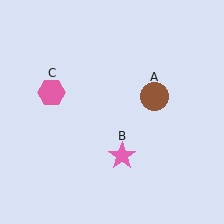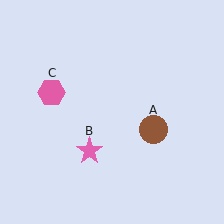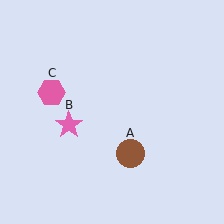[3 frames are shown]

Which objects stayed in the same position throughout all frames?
Pink hexagon (object C) remained stationary.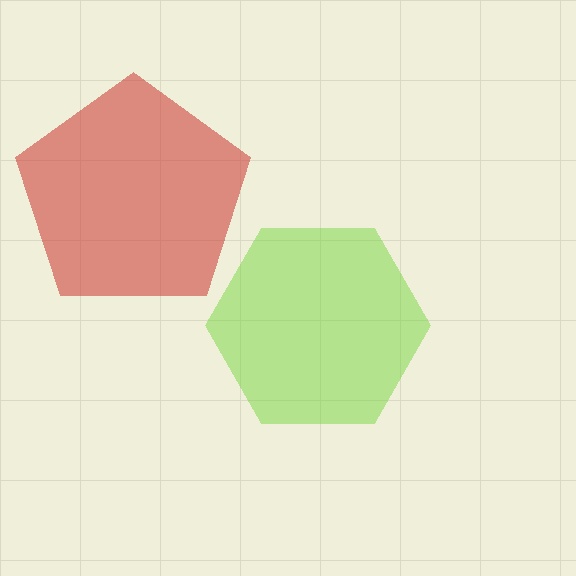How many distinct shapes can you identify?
There are 2 distinct shapes: a red pentagon, a lime hexagon.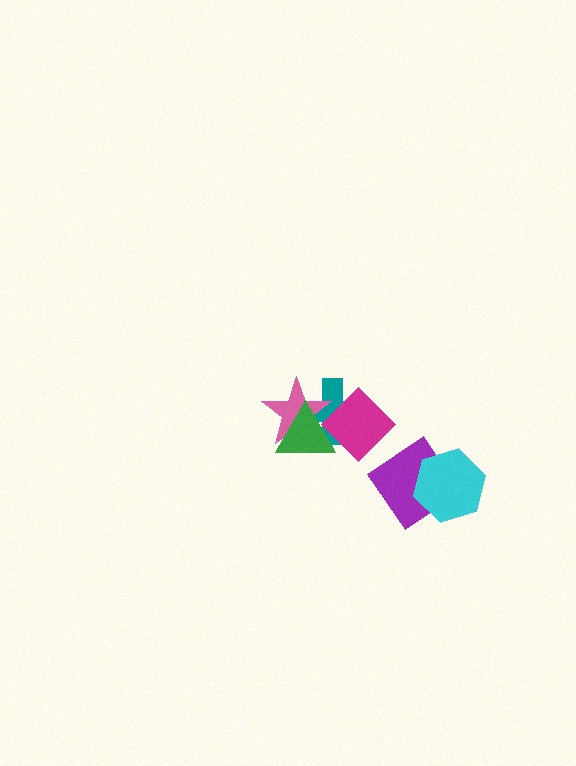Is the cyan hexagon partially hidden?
No, no other shape covers it.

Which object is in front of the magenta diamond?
The green triangle is in front of the magenta diamond.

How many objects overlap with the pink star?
3 objects overlap with the pink star.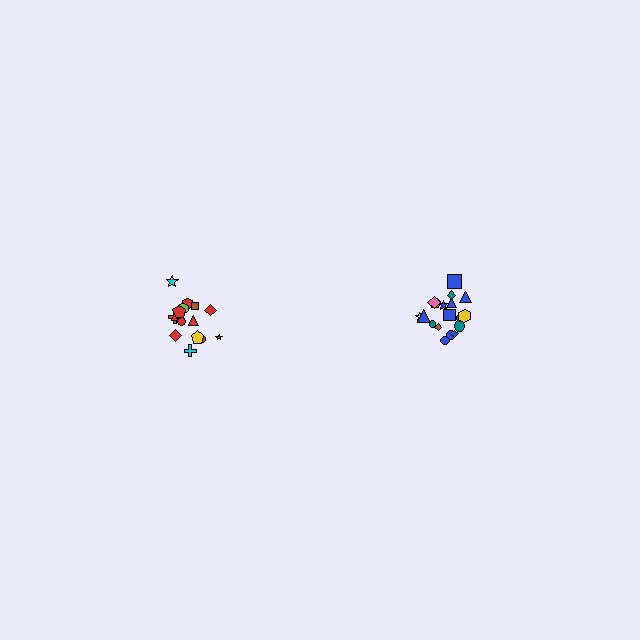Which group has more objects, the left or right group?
The right group.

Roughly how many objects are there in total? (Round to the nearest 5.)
Roughly 35 objects in total.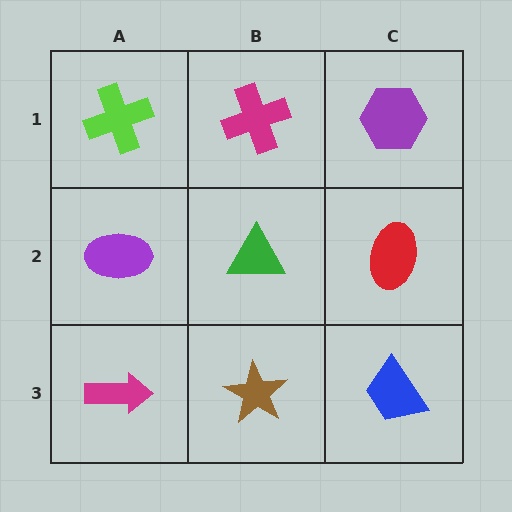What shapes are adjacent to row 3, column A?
A purple ellipse (row 2, column A), a brown star (row 3, column B).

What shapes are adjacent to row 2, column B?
A magenta cross (row 1, column B), a brown star (row 3, column B), a purple ellipse (row 2, column A), a red ellipse (row 2, column C).